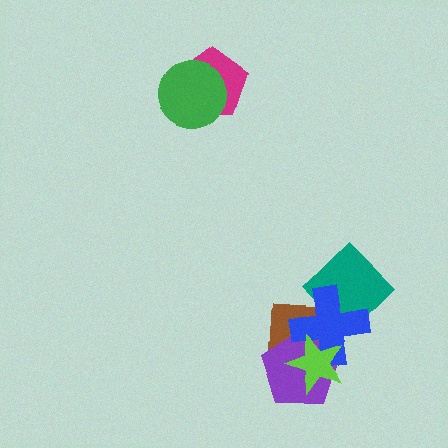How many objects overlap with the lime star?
3 objects overlap with the lime star.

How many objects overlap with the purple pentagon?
3 objects overlap with the purple pentagon.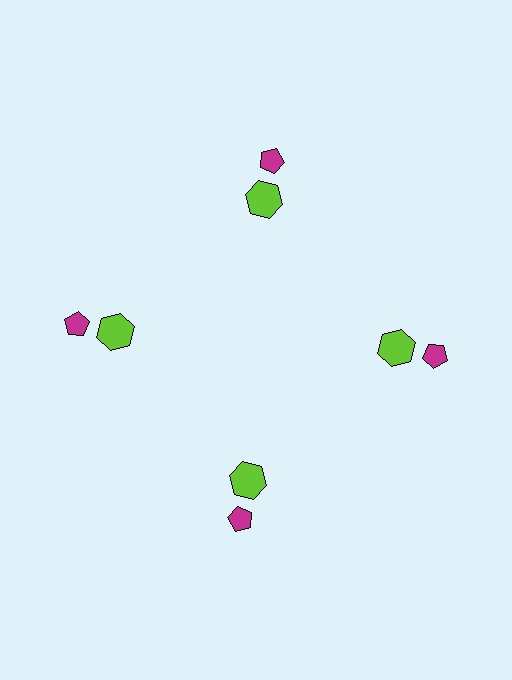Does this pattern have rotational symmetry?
Yes, this pattern has 4-fold rotational symmetry. It looks the same after rotating 90 degrees around the center.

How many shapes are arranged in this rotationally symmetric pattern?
There are 8 shapes, arranged in 4 groups of 2.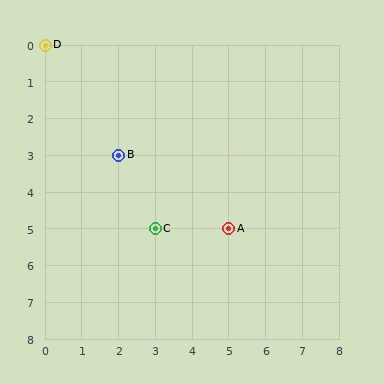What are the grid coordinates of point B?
Point B is at grid coordinates (2, 3).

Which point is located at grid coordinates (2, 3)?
Point B is at (2, 3).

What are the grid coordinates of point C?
Point C is at grid coordinates (3, 5).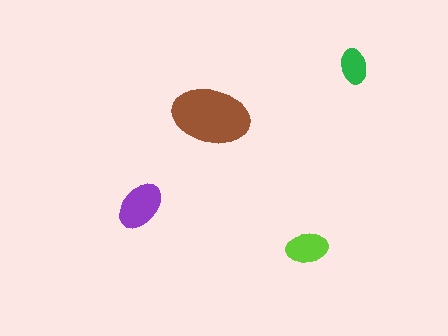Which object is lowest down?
The lime ellipse is bottommost.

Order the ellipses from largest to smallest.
the brown one, the purple one, the lime one, the green one.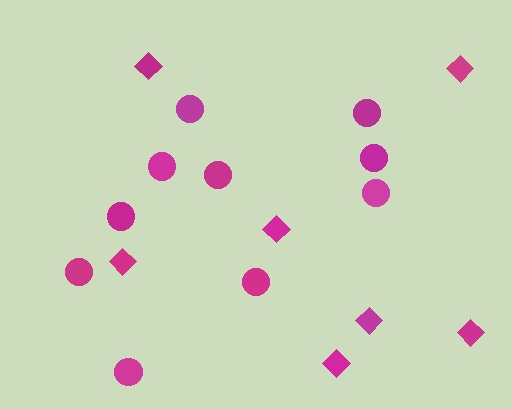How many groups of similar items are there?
There are 2 groups: one group of circles (10) and one group of diamonds (7).